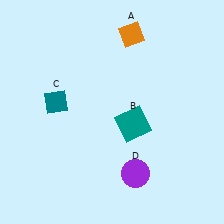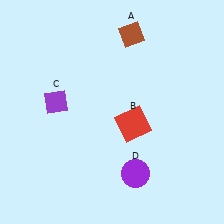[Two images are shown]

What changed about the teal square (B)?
In Image 1, B is teal. In Image 2, it changed to red.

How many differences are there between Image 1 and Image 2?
There are 3 differences between the two images.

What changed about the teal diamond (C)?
In Image 1, C is teal. In Image 2, it changed to purple.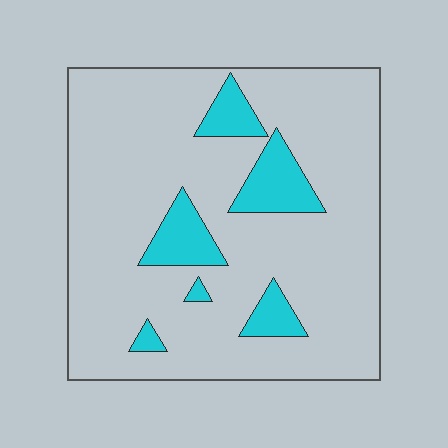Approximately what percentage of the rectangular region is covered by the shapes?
Approximately 15%.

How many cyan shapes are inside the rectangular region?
6.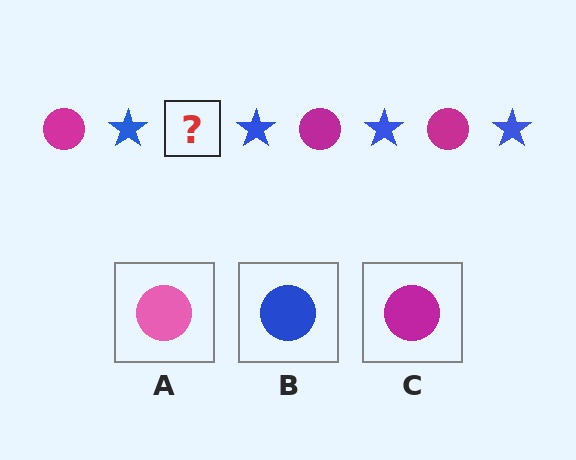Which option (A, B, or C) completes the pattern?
C.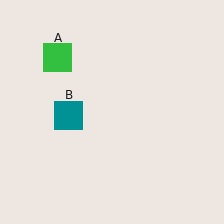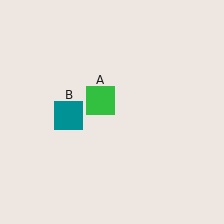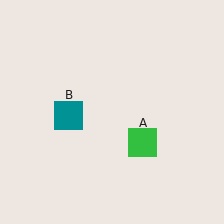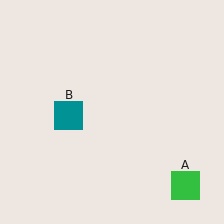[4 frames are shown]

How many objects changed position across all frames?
1 object changed position: green square (object A).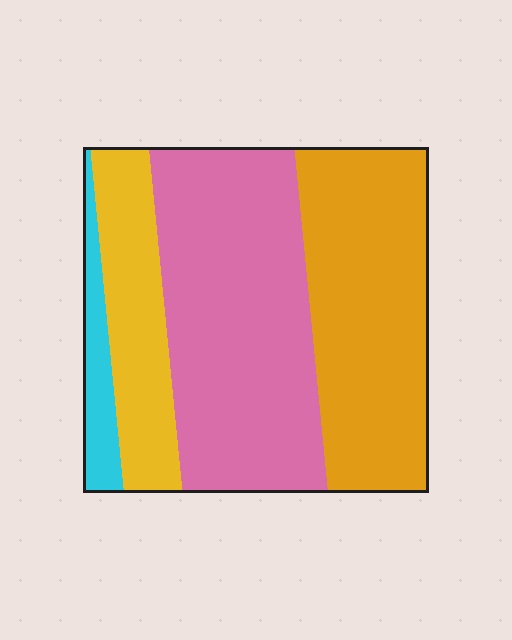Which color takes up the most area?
Pink, at roughly 40%.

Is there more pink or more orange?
Pink.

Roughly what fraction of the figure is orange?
Orange covers about 35% of the figure.